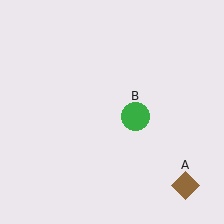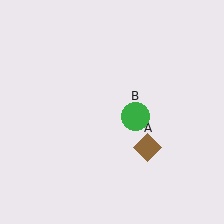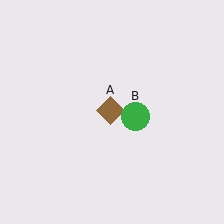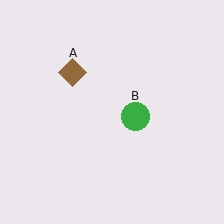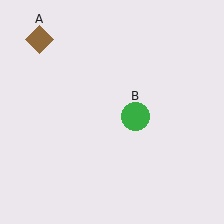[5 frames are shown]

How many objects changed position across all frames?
1 object changed position: brown diamond (object A).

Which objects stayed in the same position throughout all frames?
Green circle (object B) remained stationary.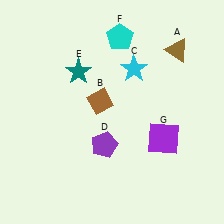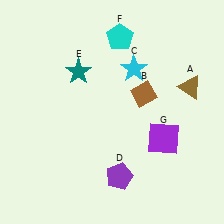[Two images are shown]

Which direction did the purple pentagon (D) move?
The purple pentagon (D) moved down.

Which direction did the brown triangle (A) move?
The brown triangle (A) moved down.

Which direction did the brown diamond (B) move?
The brown diamond (B) moved right.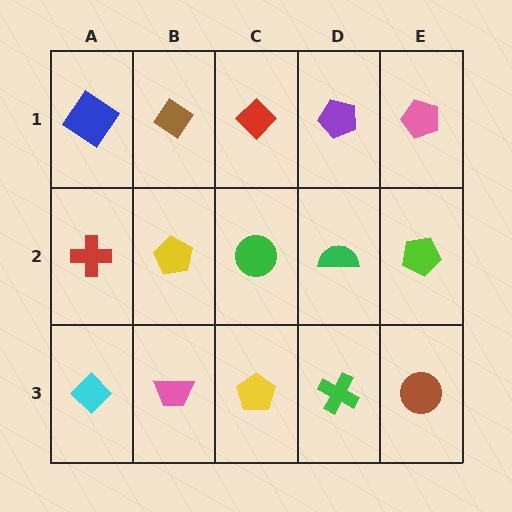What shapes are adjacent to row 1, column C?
A green circle (row 2, column C), a brown diamond (row 1, column B), a purple pentagon (row 1, column D).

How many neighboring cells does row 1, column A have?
2.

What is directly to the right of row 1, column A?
A brown diamond.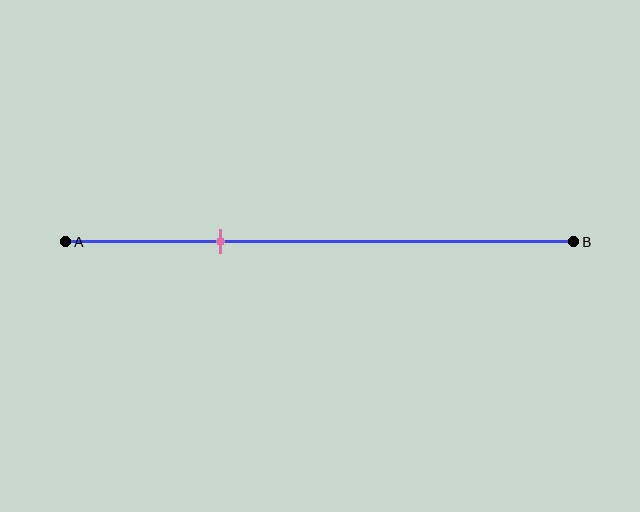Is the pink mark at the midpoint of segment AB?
No, the mark is at about 30% from A, not at the 50% midpoint.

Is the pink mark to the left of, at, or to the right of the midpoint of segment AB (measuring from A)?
The pink mark is to the left of the midpoint of segment AB.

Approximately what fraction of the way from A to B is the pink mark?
The pink mark is approximately 30% of the way from A to B.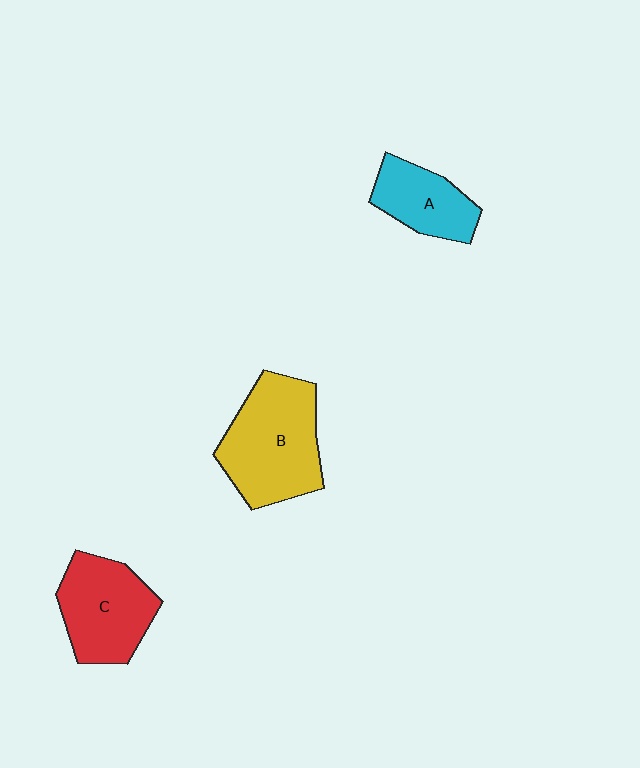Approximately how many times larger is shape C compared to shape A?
Approximately 1.4 times.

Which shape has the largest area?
Shape B (yellow).